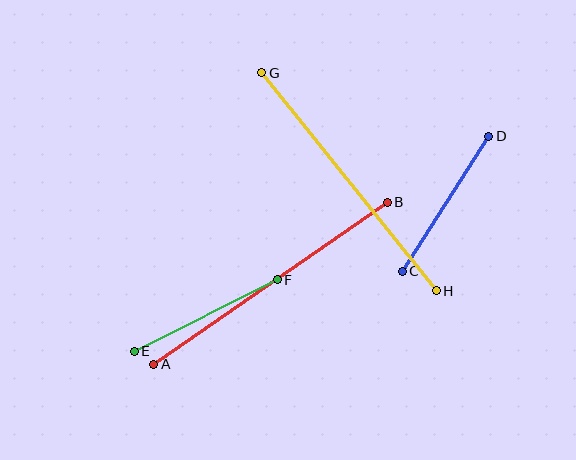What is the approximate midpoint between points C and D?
The midpoint is at approximately (445, 204) pixels.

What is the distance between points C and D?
The distance is approximately 160 pixels.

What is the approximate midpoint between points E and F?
The midpoint is at approximately (206, 315) pixels.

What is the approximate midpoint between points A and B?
The midpoint is at approximately (270, 283) pixels.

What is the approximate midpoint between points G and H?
The midpoint is at approximately (349, 182) pixels.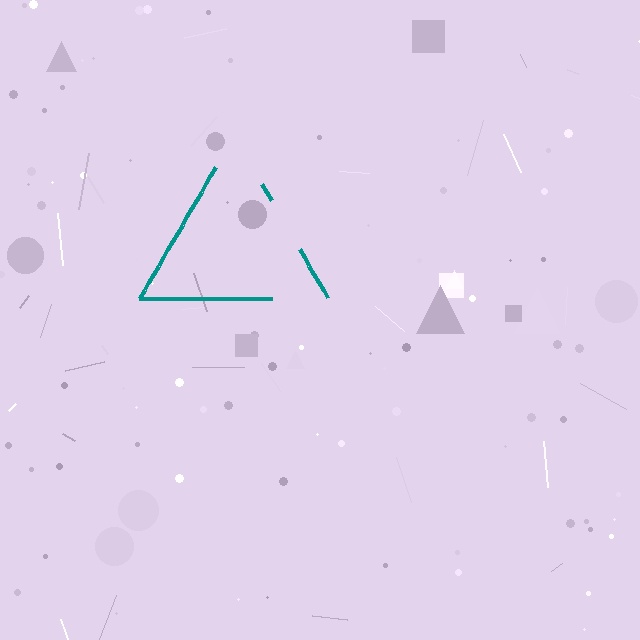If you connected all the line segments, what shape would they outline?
They would outline a triangle.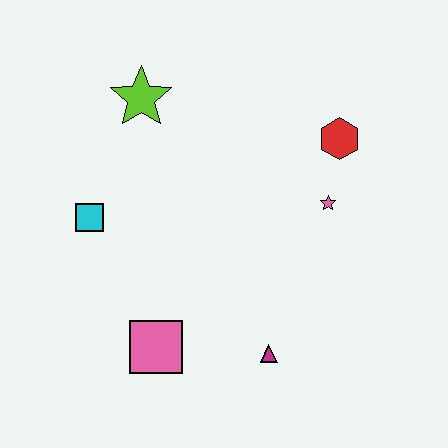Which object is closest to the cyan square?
The lime star is closest to the cyan square.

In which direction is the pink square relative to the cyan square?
The pink square is below the cyan square.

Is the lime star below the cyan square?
No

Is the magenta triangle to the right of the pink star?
No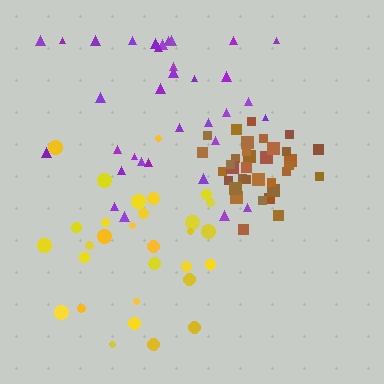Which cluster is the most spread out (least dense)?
Purple.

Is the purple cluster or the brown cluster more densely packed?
Brown.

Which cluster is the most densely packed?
Brown.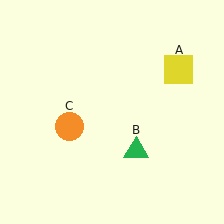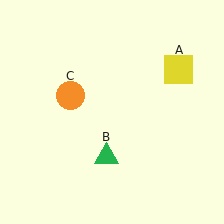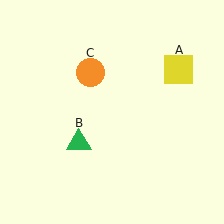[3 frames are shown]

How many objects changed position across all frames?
2 objects changed position: green triangle (object B), orange circle (object C).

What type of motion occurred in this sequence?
The green triangle (object B), orange circle (object C) rotated clockwise around the center of the scene.